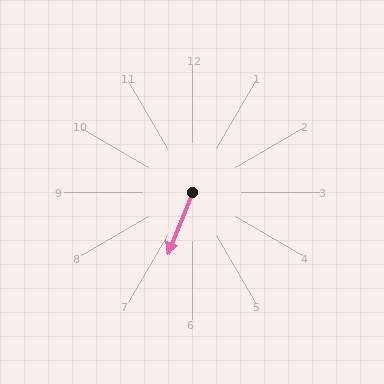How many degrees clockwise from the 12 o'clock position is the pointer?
Approximately 202 degrees.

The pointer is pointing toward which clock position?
Roughly 7 o'clock.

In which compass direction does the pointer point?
South.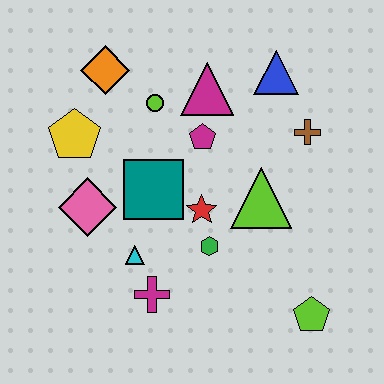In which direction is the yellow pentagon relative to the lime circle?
The yellow pentagon is to the left of the lime circle.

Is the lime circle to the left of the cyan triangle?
No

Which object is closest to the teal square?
The red star is closest to the teal square.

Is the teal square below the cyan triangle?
No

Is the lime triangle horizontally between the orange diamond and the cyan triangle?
No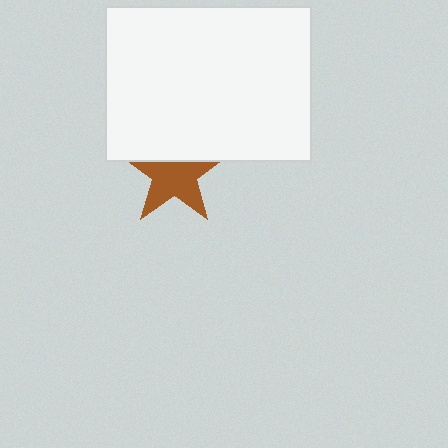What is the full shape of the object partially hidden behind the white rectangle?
The partially hidden object is a brown star.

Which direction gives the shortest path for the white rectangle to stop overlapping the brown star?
Moving up gives the shortest separation.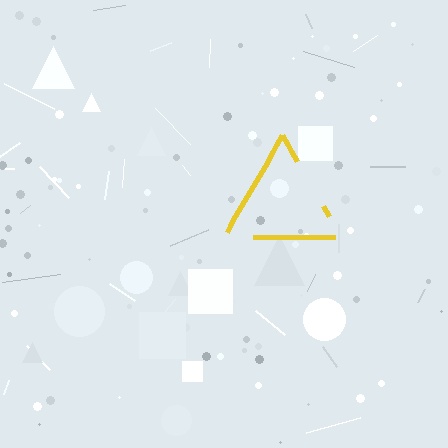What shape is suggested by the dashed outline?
The dashed outline suggests a triangle.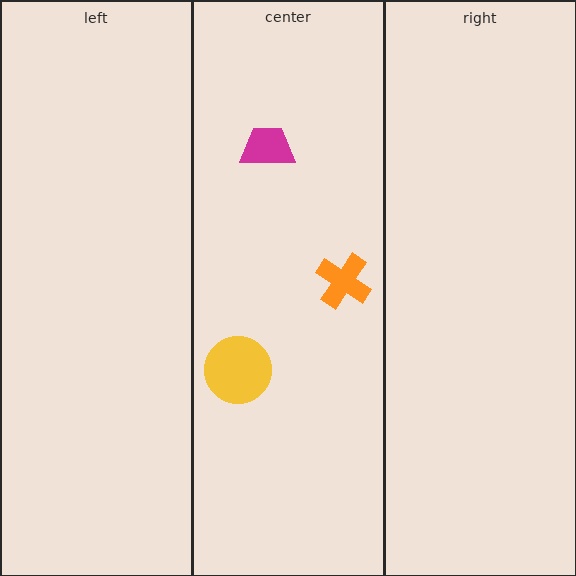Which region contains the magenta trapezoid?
The center region.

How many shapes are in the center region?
3.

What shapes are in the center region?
The orange cross, the magenta trapezoid, the yellow circle.